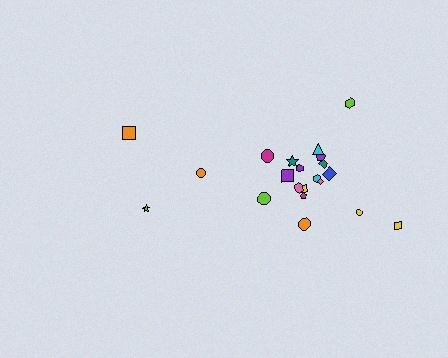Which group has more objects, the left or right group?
The right group.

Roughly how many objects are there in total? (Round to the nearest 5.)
Roughly 20 objects in total.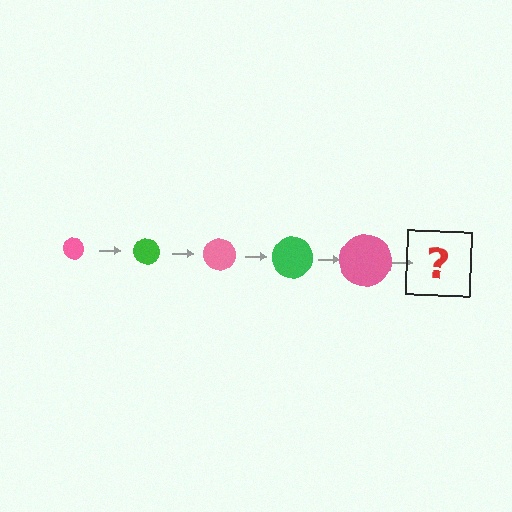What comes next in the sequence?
The next element should be a green circle, larger than the previous one.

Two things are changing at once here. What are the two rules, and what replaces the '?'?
The two rules are that the circle grows larger each step and the color cycles through pink and green. The '?' should be a green circle, larger than the previous one.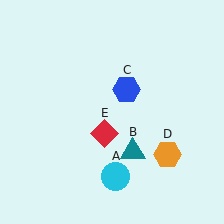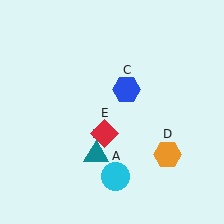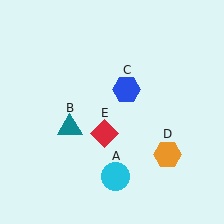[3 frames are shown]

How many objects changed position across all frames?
1 object changed position: teal triangle (object B).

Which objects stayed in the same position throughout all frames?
Cyan circle (object A) and blue hexagon (object C) and orange hexagon (object D) and red diamond (object E) remained stationary.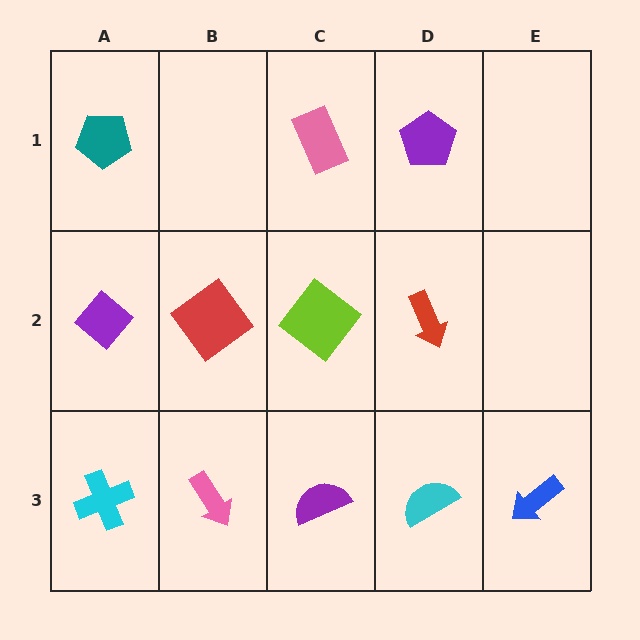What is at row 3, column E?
A blue arrow.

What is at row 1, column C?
A pink rectangle.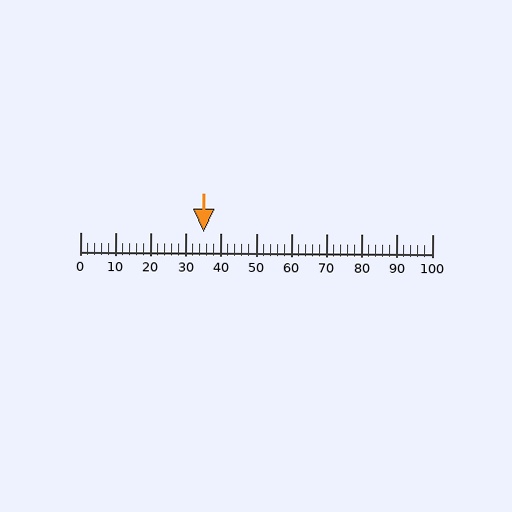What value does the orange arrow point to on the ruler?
The orange arrow points to approximately 35.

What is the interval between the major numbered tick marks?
The major tick marks are spaced 10 units apart.